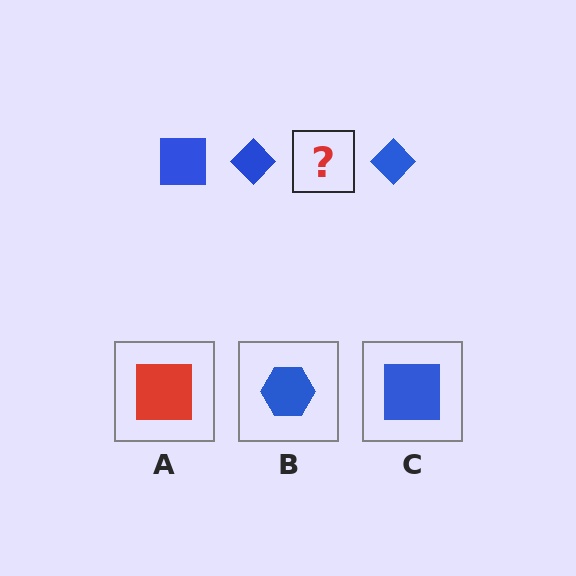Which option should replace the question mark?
Option C.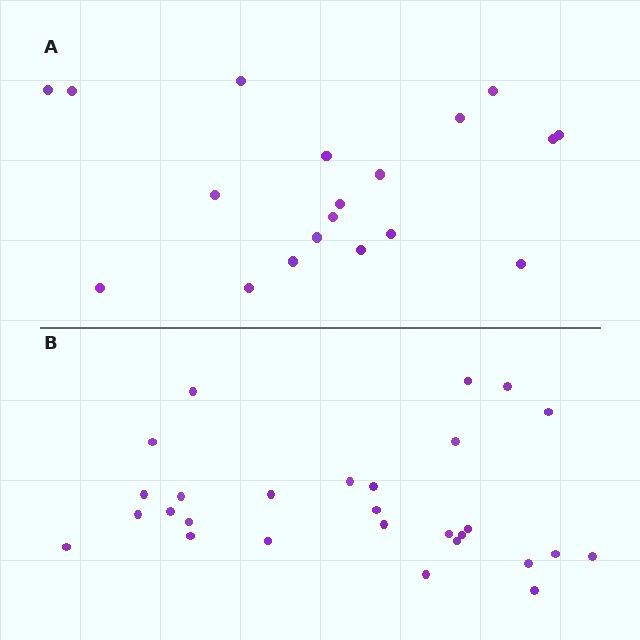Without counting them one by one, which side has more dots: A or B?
Region B (the bottom region) has more dots.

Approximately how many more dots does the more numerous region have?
Region B has roughly 8 or so more dots than region A.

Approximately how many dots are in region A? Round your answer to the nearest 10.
About 20 dots. (The exact count is 19, which rounds to 20.)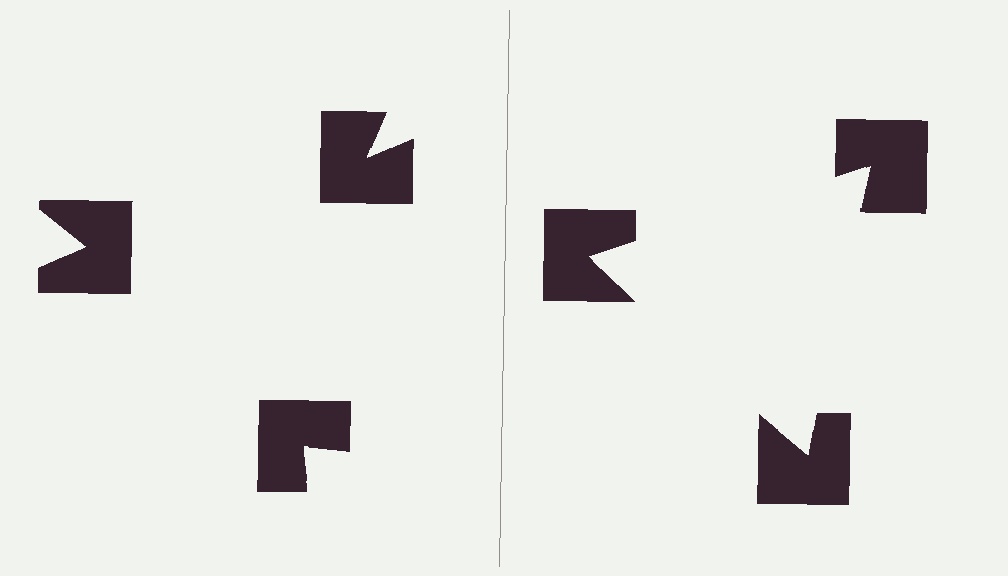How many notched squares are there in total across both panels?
6 — 3 on each side.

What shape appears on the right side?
An illusory triangle.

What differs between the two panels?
The notched squares are positioned identically on both sides; only the wedge orientations differ. On the right they align to a triangle; on the left they are misaligned.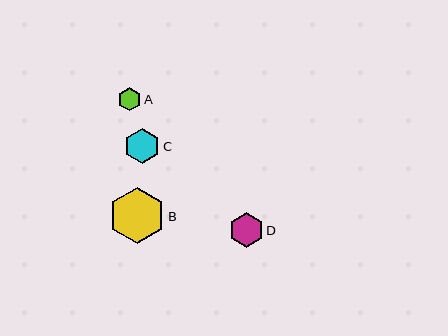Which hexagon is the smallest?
Hexagon A is the smallest with a size of approximately 23 pixels.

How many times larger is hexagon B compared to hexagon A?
Hexagon B is approximately 2.4 times the size of hexagon A.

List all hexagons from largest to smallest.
From largest to smallest: B, C, D, A.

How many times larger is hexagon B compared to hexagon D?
Hexagon B is approximately 1.6 times the size of hexagon D.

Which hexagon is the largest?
Hexagon B is the largest with a size of approximately 56 pixels.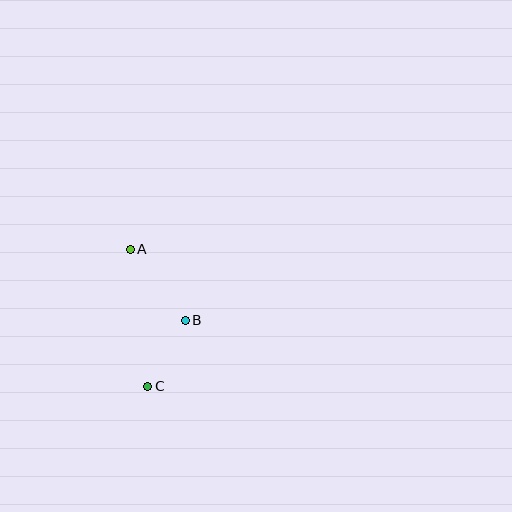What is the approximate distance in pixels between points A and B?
The distance between A and B is approximately 90 pixels.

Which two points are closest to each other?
Points B and C are closest to each other.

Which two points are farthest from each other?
Points A and C are farthest from each other.